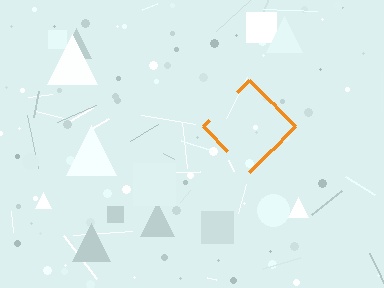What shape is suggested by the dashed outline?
The dashed outline suggests a diamond.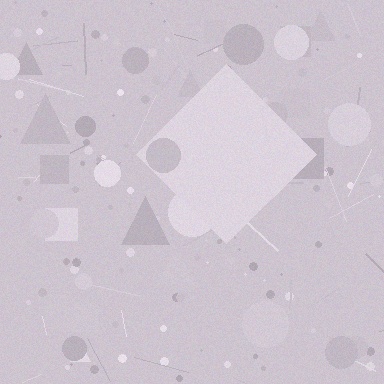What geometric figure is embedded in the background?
A diamond is embedded in the background.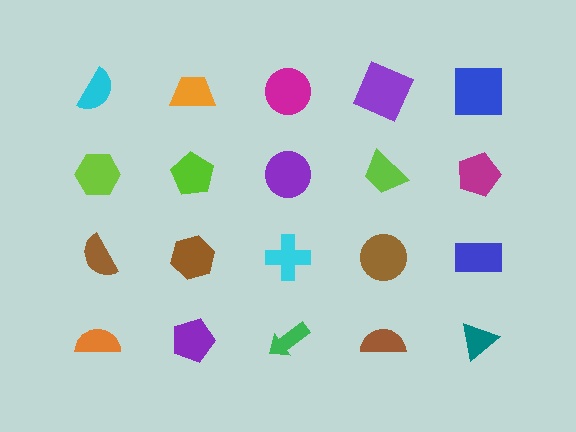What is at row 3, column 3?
A cyan cross.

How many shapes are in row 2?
5 shapes.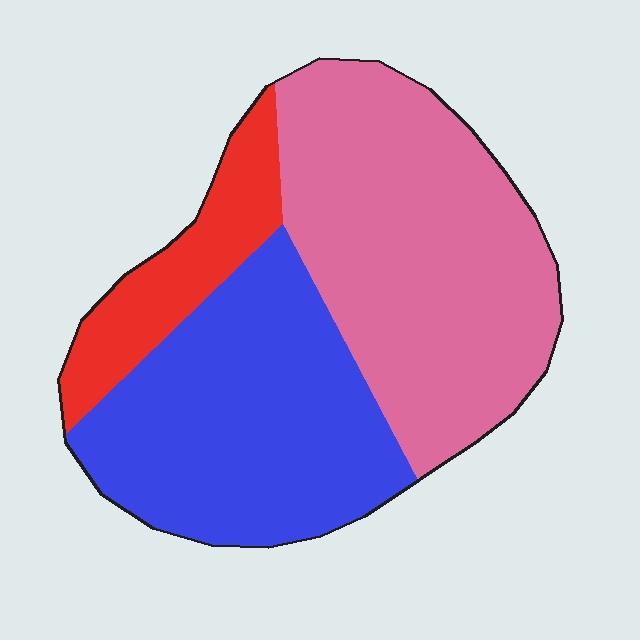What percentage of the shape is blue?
Blue covers about 40% of the shape.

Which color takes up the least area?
Red, at roughly 15%.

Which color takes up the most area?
Pink, at roughly 45%.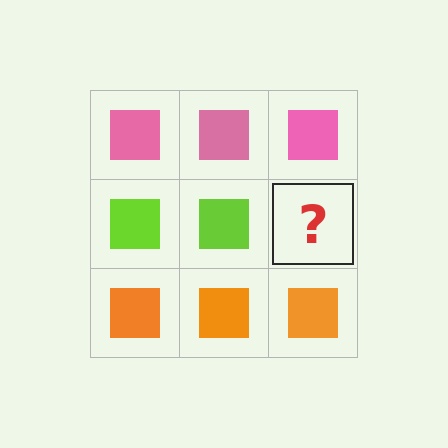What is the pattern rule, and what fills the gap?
The rule is that each row has a consistent color. The gap should be filled with a lime square.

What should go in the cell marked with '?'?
The missing cell should contain a lime square.